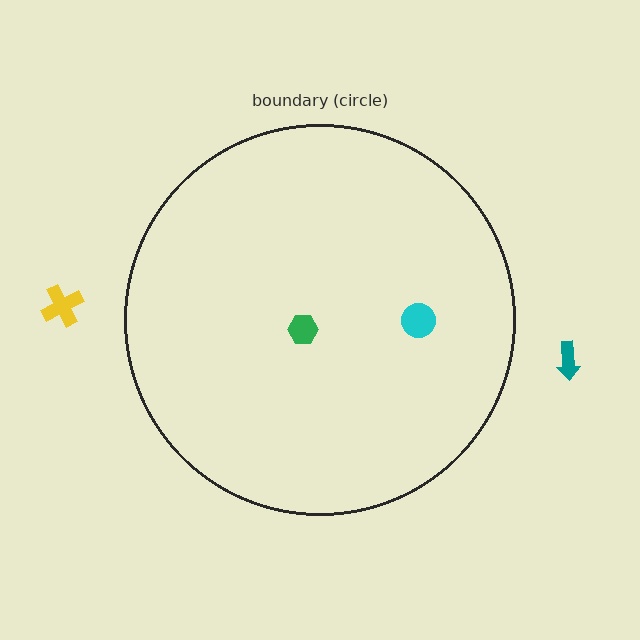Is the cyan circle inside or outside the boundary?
Inside.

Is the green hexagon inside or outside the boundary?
Inside.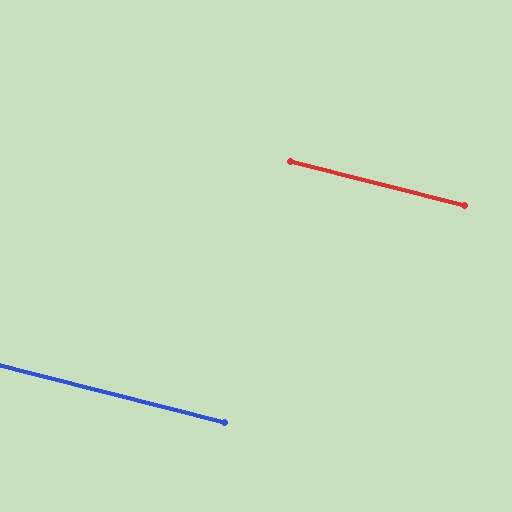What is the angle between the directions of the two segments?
Approximately 0 degrees.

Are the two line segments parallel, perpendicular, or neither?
Parallel — their directions differ by only 0.0°.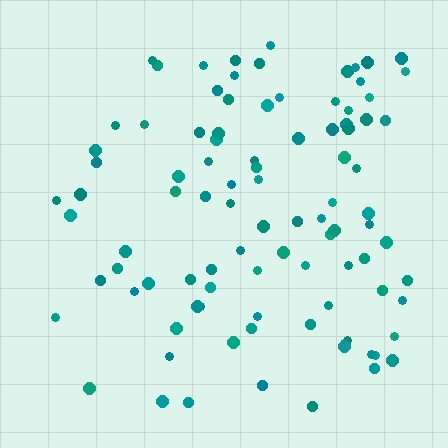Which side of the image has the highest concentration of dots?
The right.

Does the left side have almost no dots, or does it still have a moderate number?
Still a moderate number, just noticeably fewer than the right.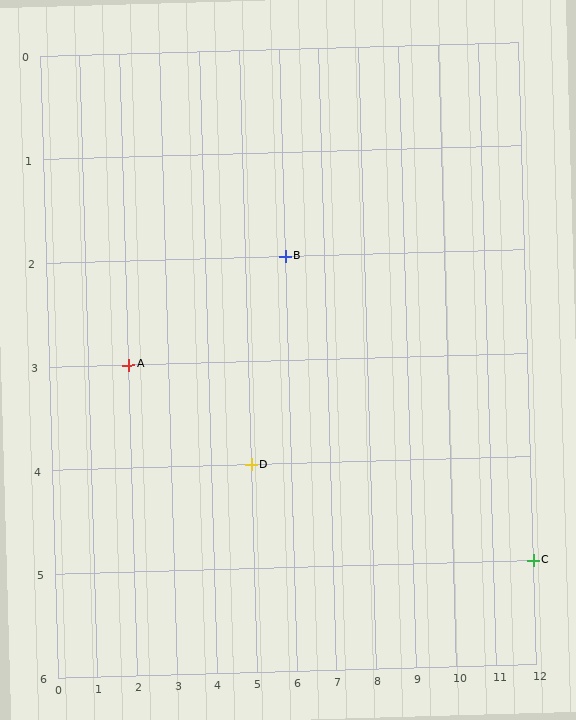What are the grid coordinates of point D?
Point D is at grid coordinates (5, 4).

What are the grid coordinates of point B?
Point B is at grid coordinates (6, 2).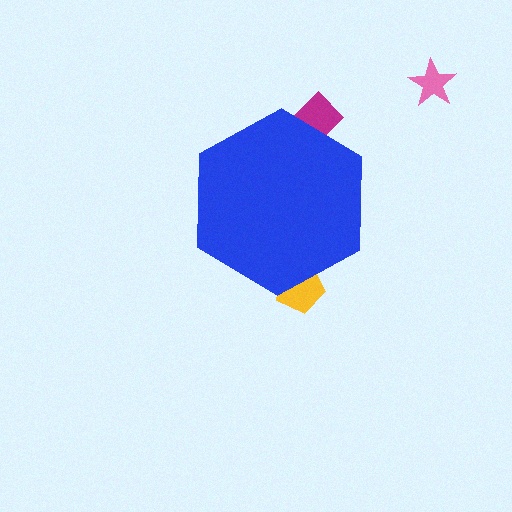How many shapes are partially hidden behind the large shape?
2 shapes are partially hidden.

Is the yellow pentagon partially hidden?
Yes, the yellow pentagon is partially hidden behind the blue hexagon.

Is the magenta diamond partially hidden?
Yes, the magenta diamond is partially hidden behind the blue hexagon.